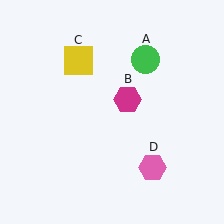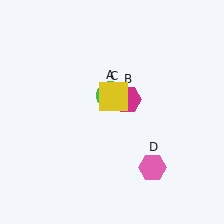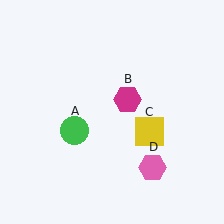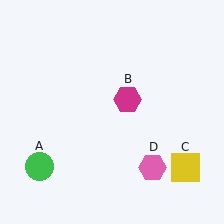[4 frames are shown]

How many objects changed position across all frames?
2 objects changed position: green circle (object A), yellow square (object C).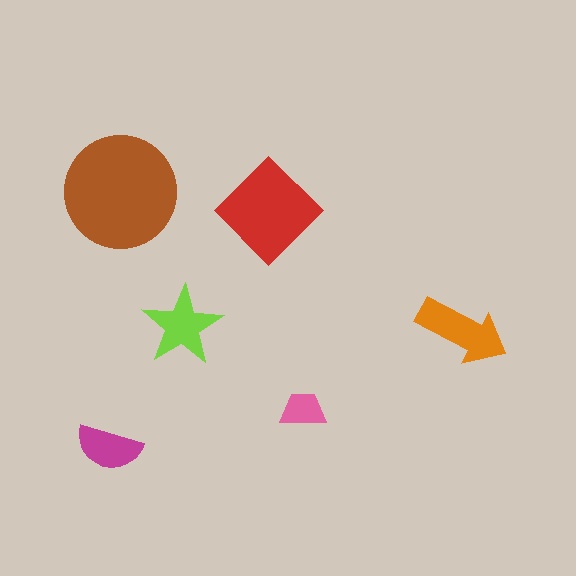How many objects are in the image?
There are 6 objects in the image.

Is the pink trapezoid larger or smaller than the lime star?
Smaller.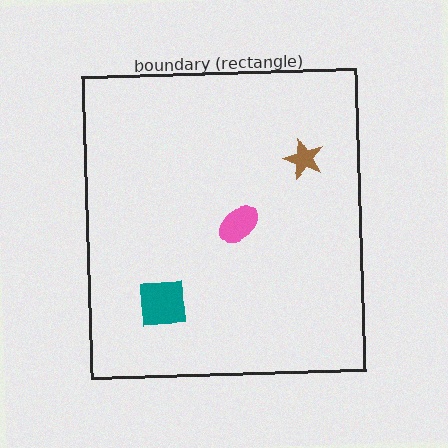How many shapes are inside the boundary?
3 inside, 0 outside.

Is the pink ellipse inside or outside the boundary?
Inside.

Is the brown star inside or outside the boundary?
Inside.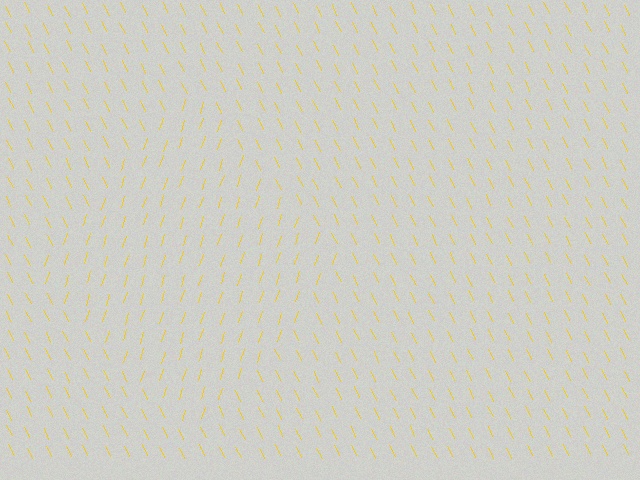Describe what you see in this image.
The image is filled with small yellow line segments. A diamond region in the image has lines oriented differently from the surrounding lines, creating a visible texture boundary.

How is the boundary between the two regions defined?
The boundary is defined purely by a change in line orientation (approximately 45 degrees difference). All lines are the same color and thickness.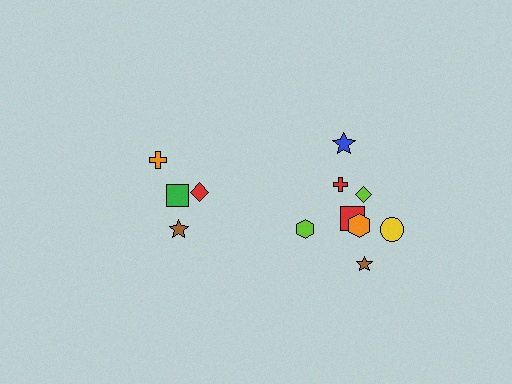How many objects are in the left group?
There are 4 objects.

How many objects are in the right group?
There are 8 objects.